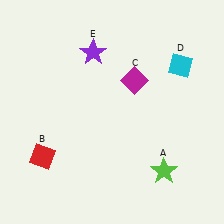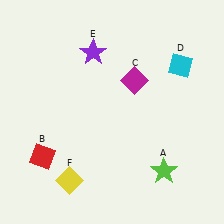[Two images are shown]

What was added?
A yellow diamond (F) was added in Image 2.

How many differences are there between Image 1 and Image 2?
There is 1 difference between the two images.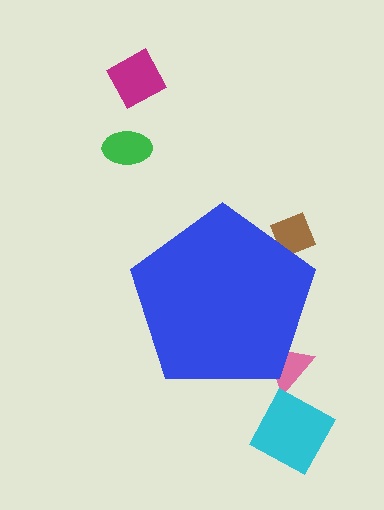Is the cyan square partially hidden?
No, the cyan square is fully visible.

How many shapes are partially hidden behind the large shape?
2 shapes are partially hidden.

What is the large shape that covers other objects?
A blue pentagon.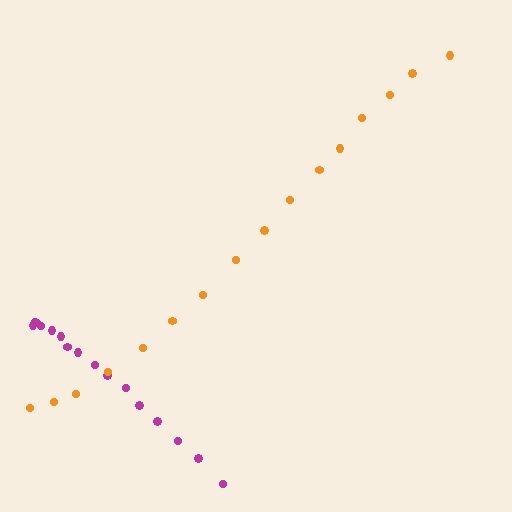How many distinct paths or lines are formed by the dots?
There are 2 distinct paths.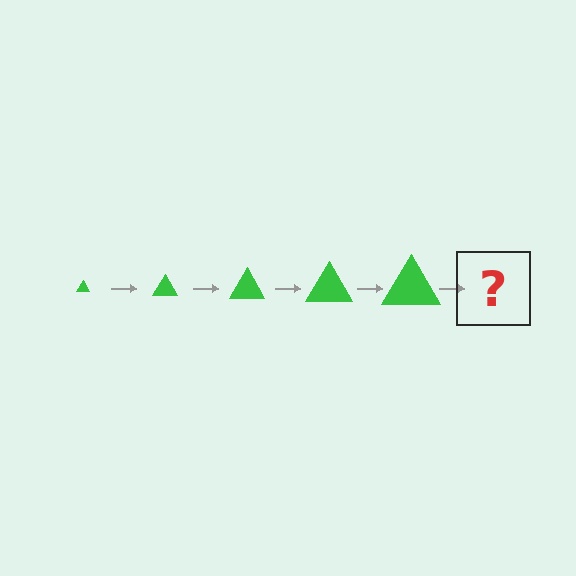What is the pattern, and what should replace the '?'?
The pattern is that the triangle gets progressively larger each step. The '?' should be a green triangle, larger than the previous one.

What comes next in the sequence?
The next element should be a green triangle, larger than the previous one.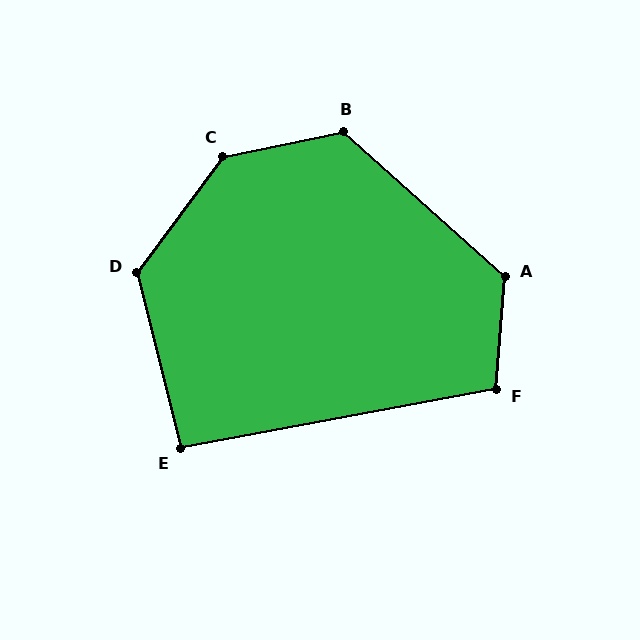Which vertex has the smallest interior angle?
E, at approximately 93 degrees.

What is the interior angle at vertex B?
Approximately 126 degrees (obtuse).